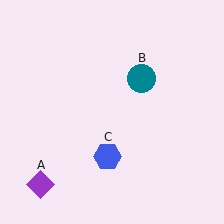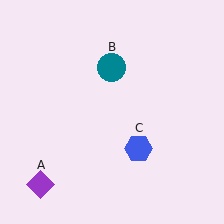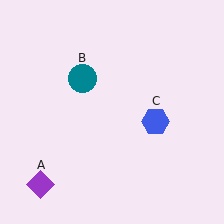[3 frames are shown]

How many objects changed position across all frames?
2 objects changed position: teal circle (object B), blue hexagon (object C).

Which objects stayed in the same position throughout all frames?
Purple diamond (object A) remained stationary.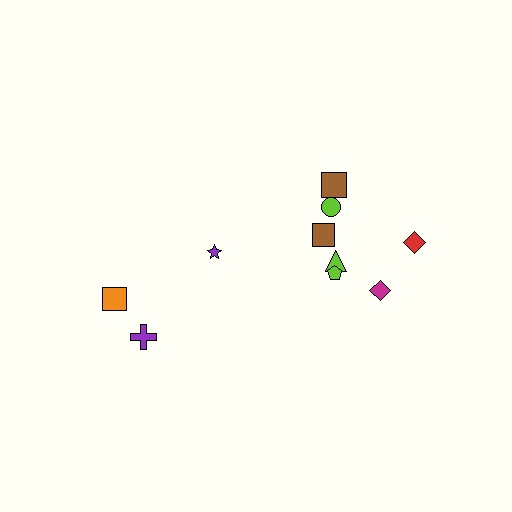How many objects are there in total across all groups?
There are 10 objects.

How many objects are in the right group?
There are 7 objects.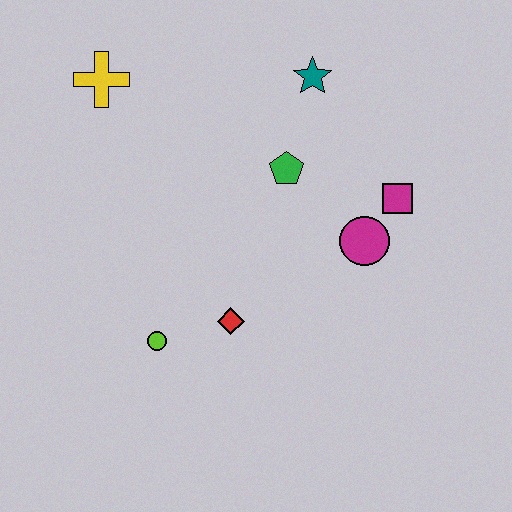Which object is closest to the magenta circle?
The magenta square is closest to the magenta circle.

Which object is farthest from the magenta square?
The yellow cross is farthest from the magenta square.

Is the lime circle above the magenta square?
No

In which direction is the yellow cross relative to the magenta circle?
The yellow cross is to the left of the magenta circle.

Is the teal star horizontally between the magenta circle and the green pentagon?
Yes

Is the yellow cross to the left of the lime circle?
Yes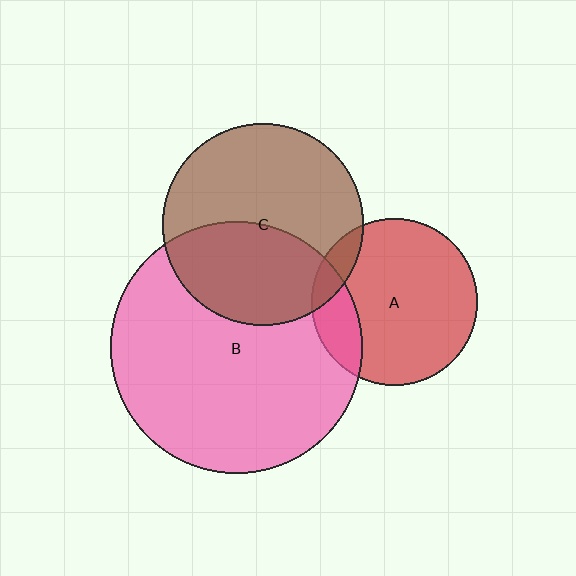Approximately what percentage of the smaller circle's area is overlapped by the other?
Approximately 10%.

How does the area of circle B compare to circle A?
Approximately 2.3 times.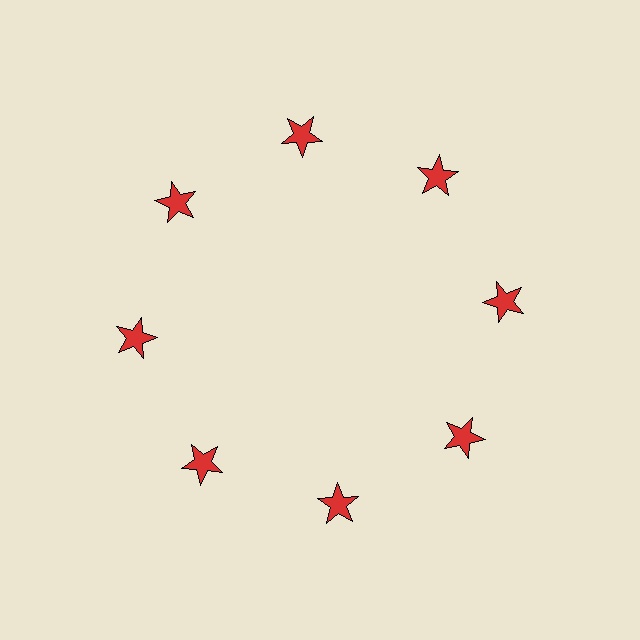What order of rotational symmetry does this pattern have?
This pattern has 8-fold rotational symmetry.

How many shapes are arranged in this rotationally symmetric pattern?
There are 8 shapes, arranged in 8 groups of 1.